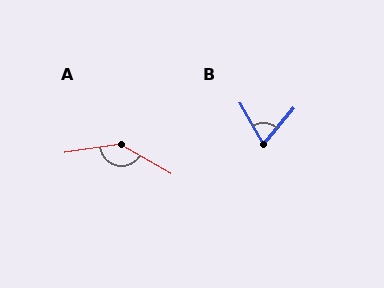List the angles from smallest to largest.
B (68°), A (141°).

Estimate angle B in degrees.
Approximately 68 degrees.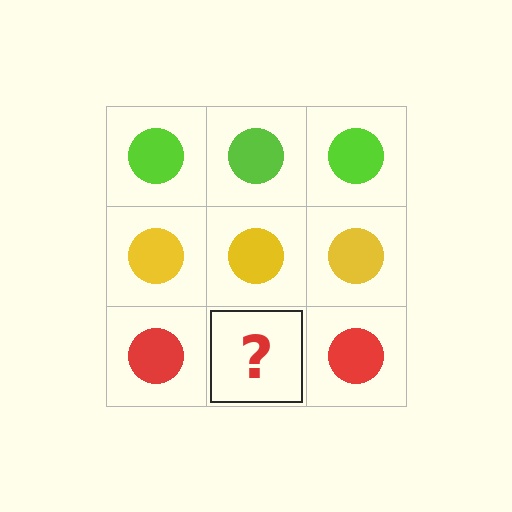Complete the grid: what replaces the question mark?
The question mark should be replaced with a red circle.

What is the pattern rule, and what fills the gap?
The rule is that each row has a consistent color. The gap should be filled with a red circle.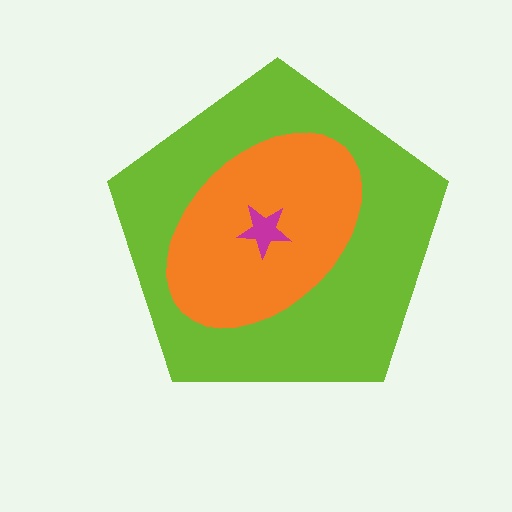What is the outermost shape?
The lime pentagon.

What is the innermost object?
The magenta star.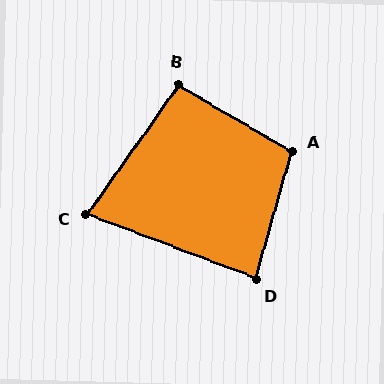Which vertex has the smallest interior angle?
C, at approximately 75 degrees.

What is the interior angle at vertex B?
Approximately 95 degrees (obtuse).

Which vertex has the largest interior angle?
A, at approximately 105 degrees.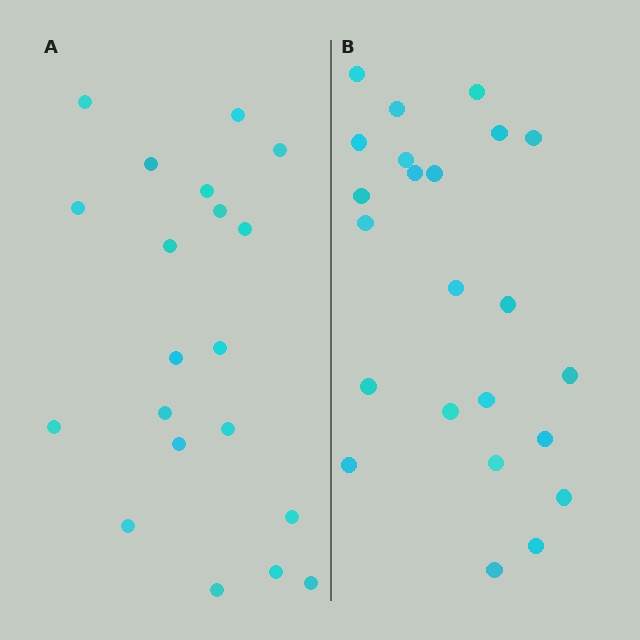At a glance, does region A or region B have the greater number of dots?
Region B (the right region) has more dots.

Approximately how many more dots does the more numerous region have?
Region B has just a few more — roughly 2 or 3 more dots than region A.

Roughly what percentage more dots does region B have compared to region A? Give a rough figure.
About 15% more.